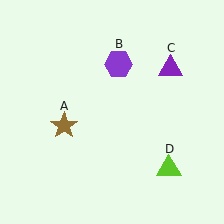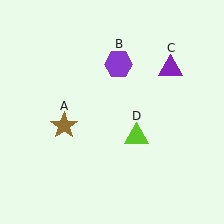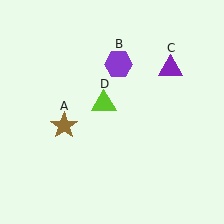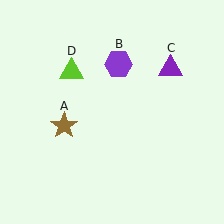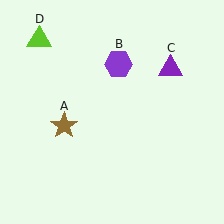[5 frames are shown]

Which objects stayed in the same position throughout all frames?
Brown star (object A) and purple hexagon (object B) and purple triangle (object C) remained stationary.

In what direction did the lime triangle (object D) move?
The lime triangle (object D) moved up and to the left.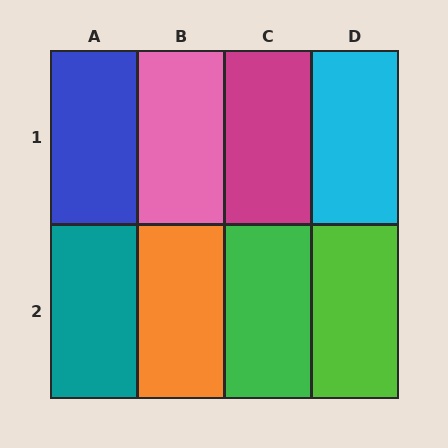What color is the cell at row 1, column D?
Cyan.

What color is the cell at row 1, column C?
Magenta.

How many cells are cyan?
1 cell is cyan.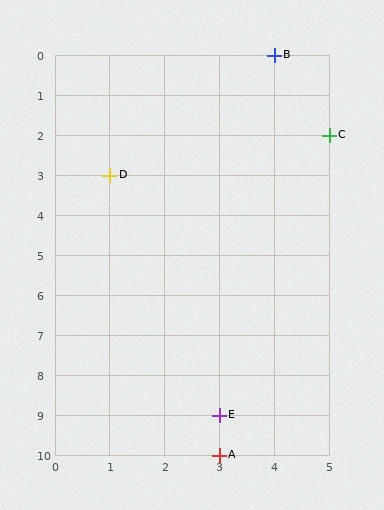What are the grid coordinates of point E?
Point E is at grid coordinates (3, 9).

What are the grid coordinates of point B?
Point B is at grid coordinates (4, 0).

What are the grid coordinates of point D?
Point D is at grid coordinates (1, 3).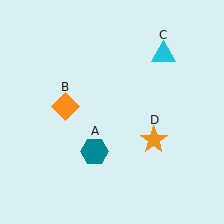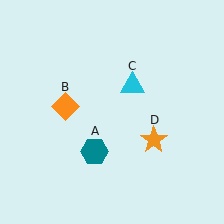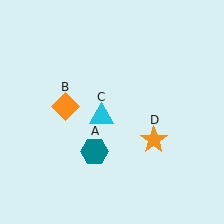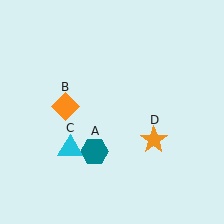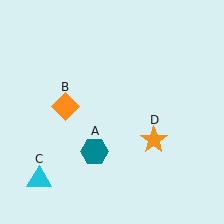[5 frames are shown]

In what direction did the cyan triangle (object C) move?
The cyan triangle (object C) moved down and to the left.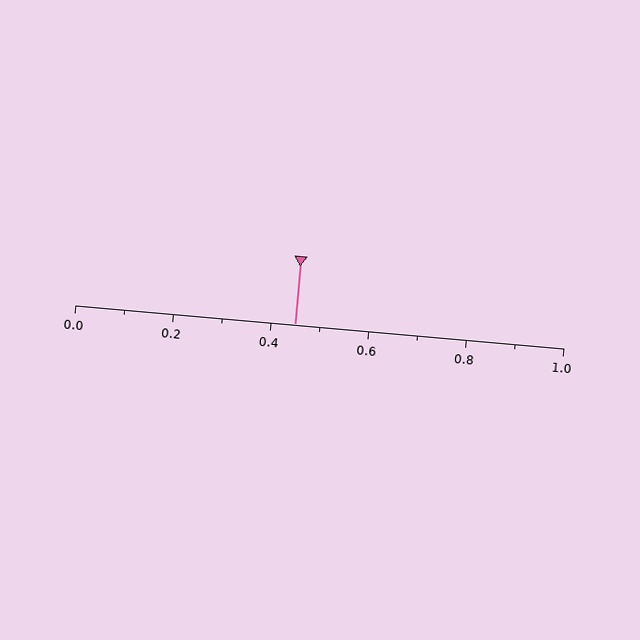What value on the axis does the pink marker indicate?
The marker indicates approximately 0.45.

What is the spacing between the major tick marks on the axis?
The major ticks are spaced 0.2 apart.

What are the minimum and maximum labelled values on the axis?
The axis runs from 0.0 to 1.0.